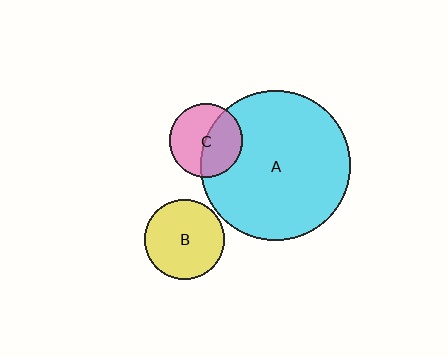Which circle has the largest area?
Circle A (cyan).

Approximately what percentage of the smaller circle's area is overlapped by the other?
Approximately 45%.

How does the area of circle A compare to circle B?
Approximately 3.5 times.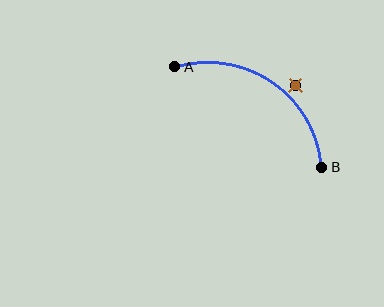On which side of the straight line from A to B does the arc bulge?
The arc bulges above and to the right of the straight line connecting A and B.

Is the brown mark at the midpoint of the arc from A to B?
No — the brown mark does not lie on the arc at all. It sits slightly outside the curve.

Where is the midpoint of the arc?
The arc midpoint is the point on the curve farthest from the straight line joining A and B. It sits above and to the right of that line.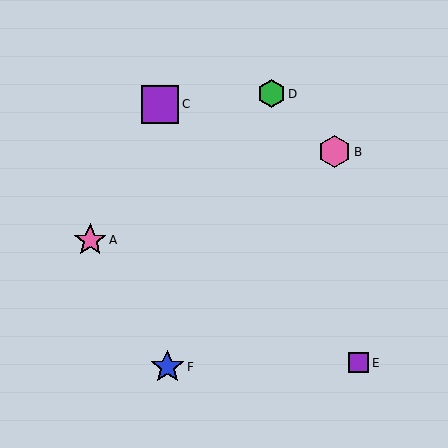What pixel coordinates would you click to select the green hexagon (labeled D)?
Click at (271, 94) to select the green hexagon D.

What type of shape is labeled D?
Shape D is a green hexagon.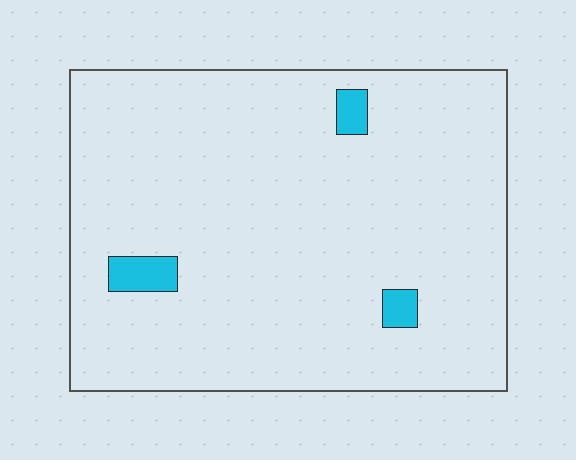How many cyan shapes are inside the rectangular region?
3.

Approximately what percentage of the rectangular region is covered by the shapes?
Approximately 5%.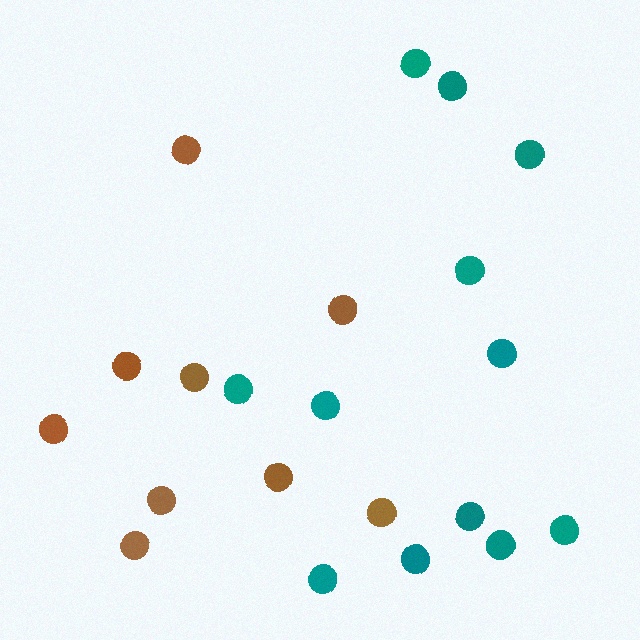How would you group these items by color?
There are 2 groups: one group of teal circles (12) and one group of brown circles (9).